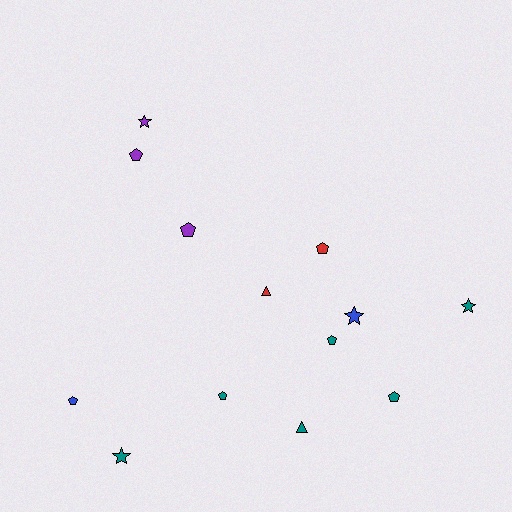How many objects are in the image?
There are 13 objects.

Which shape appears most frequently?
Pentagon, with 7 objects.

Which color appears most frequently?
Teal, with 6 objects.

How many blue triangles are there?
There are no blue triangles.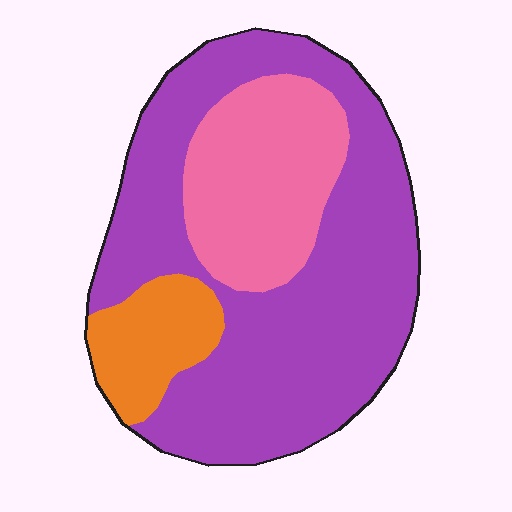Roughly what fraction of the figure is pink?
Pink takes up about one quarter (1/4) of the figure.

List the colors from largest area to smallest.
From largest to smallest: purple, pink, orange.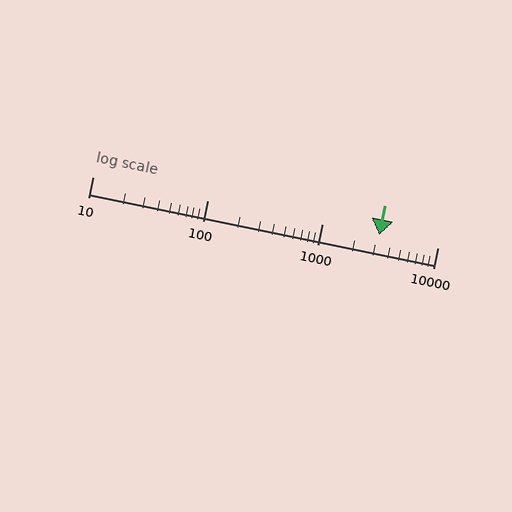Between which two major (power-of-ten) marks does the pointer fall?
The pointer is between 1000 and 10000.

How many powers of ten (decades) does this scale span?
The scale spans 3 decades, from 10 to 10000.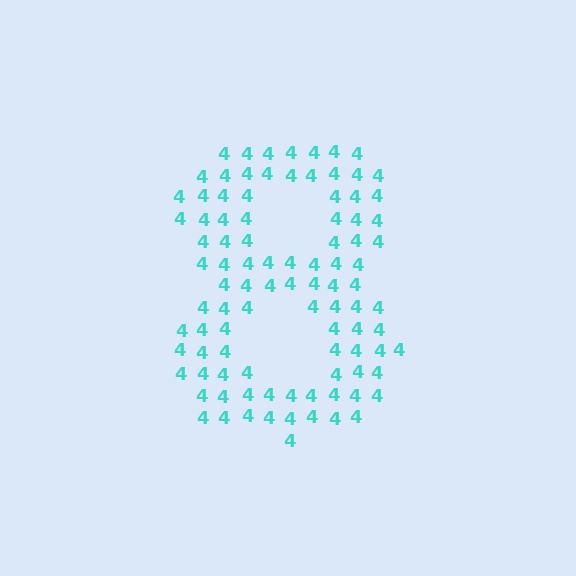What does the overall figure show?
The overall figure shows the digit 8.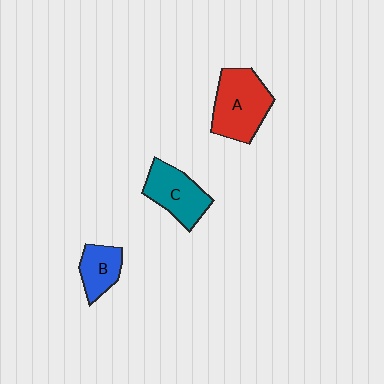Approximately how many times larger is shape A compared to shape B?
Approximately 1.9 times.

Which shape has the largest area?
Shape A (red).